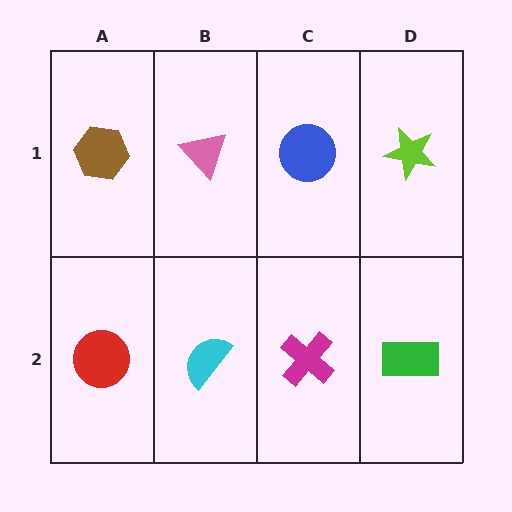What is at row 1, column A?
A brown hexagon.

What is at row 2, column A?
A red circle.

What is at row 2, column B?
A cyan semicircle.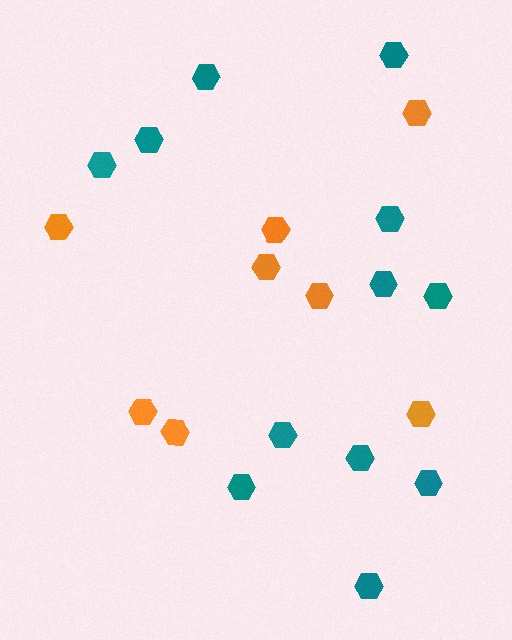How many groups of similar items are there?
There are 2 groups: one group of orange hexagons (8) and one group of teal hexagons (12).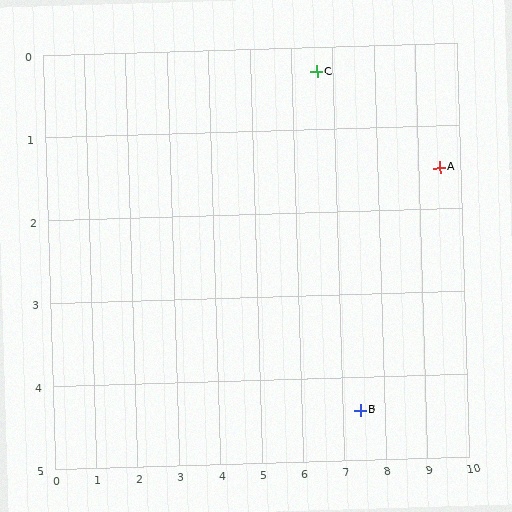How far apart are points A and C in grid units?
Points A and C are about 3.1 grid units apart.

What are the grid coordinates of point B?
Point B is at approximately (7.4, 4.4).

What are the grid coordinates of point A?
Point A is at approximately (9.5, 1.5).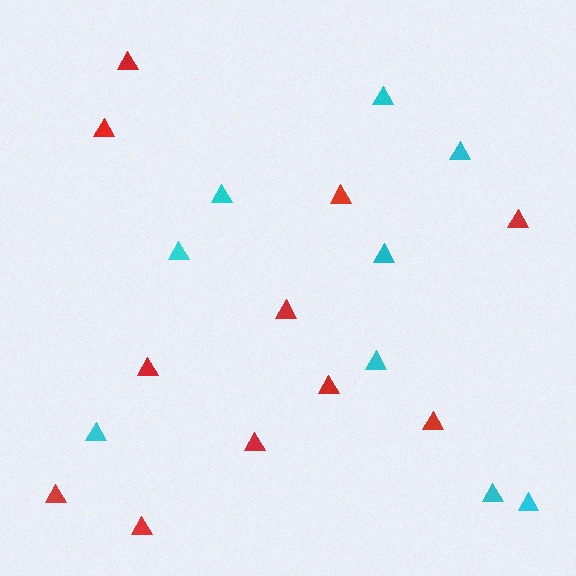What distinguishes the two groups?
There are 2 groups: one group of red triangles (11) and one group of cyan triangles (9).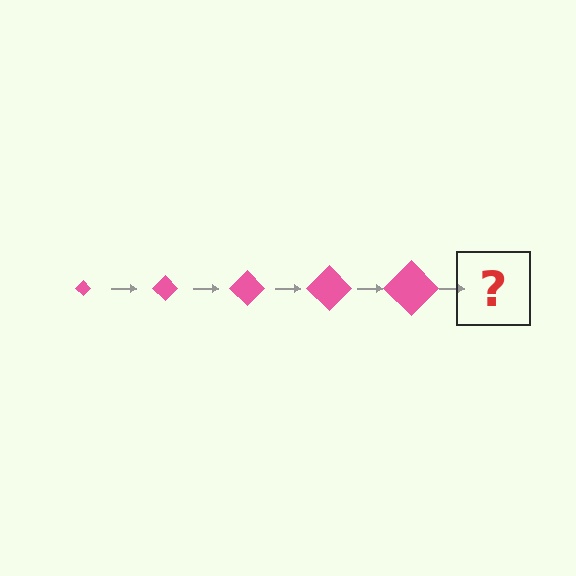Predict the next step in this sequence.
The next step is a pink diamond, larger than the previous one.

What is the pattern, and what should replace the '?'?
The pattern is that the diamond gets progressively larger each step. The '?' should be a pink diamond, larger than the previous one.